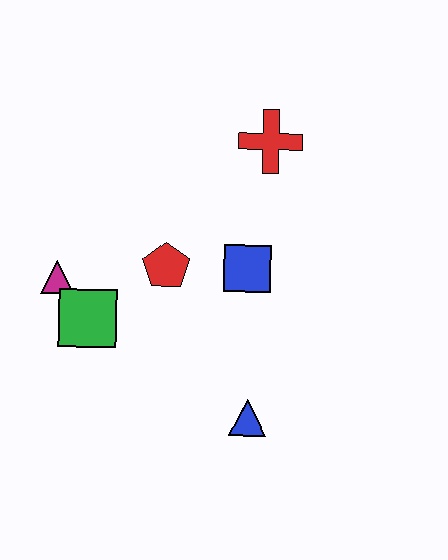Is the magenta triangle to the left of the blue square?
Yes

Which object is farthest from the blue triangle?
The red cross is farthest from the blue triangle.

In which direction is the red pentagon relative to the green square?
The red pentagon is to the right of the green square.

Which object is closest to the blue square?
The red pentagon is closest to the blue square.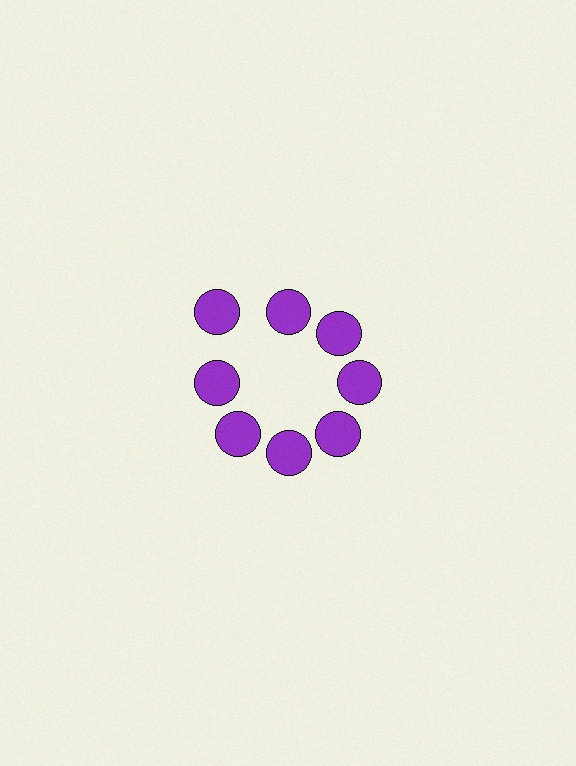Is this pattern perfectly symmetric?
No. The 8 purple circles are arranged in a ring, but one element near the 10 o'clock position is pushed outward from the center, breaking the 8-fold rotational symmetry.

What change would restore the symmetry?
The symmetry would be restored by moving it inward, back onto the ring so that all 8 circles sit at equal angles and equal distance from the center.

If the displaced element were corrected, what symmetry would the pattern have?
It would have 8-fold rotational symmetry — the pattern would map onto itself every 45 degrees.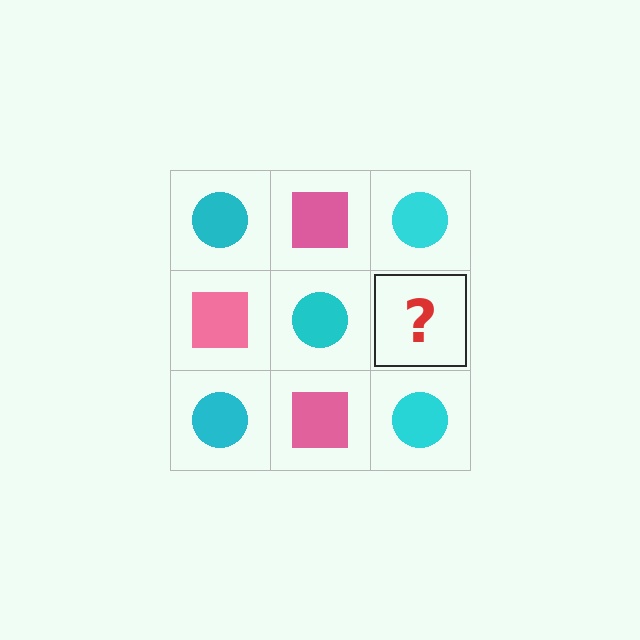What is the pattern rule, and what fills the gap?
The rule is that it alternates cyan circle and pink square in a checkerboard pattern. The gap should be filled with a pink square.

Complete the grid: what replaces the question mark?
The question mark should be replaced with a pink square.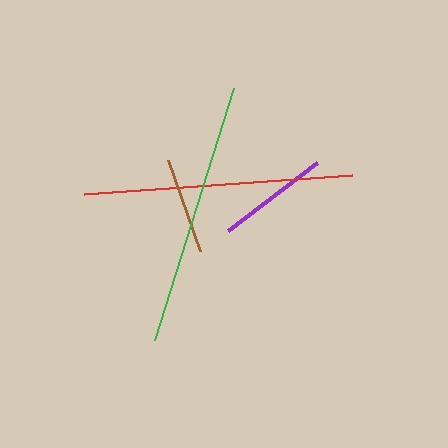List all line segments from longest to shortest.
From longest to shortest: red, green, purple, brown.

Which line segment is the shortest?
The brown line is the shortest at approximately 96 pixels.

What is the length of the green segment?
The green segment is approximately 265 pixels long.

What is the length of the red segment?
The red segment is approximately 269 pixels long.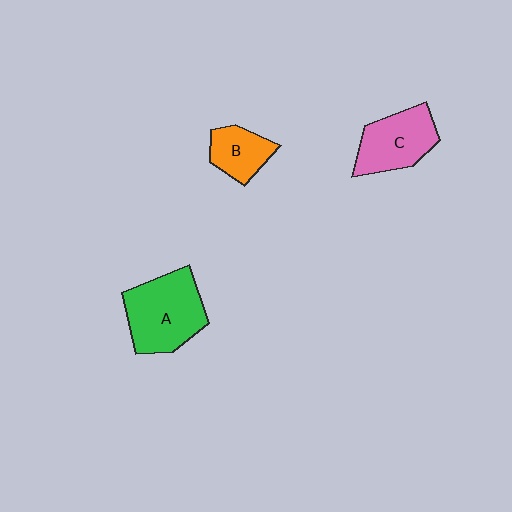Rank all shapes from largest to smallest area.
From largest to smallest: A (green), C (pink), B (orange).